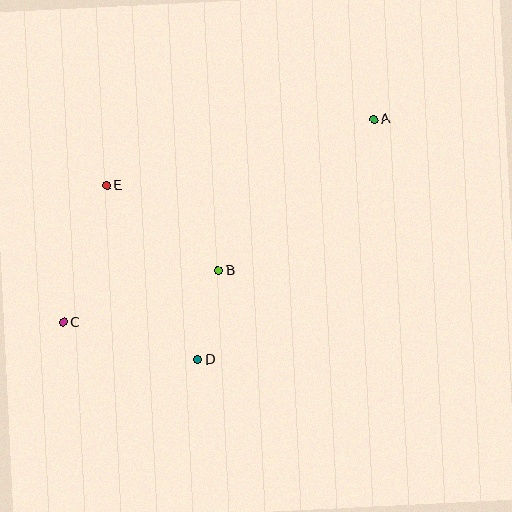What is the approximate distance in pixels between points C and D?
The distance between C and D is approximately 140 pixels.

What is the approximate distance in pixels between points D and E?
The distance between D and E is approximately 197 pixels.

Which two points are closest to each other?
Points B and D are closest to each other.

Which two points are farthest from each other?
Points A and C are farthest from each other.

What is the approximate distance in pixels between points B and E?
The distance between B and E is approximately 141 pixels.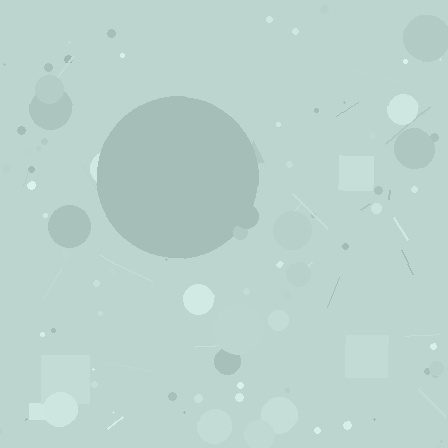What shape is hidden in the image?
A circle is hidden in the image.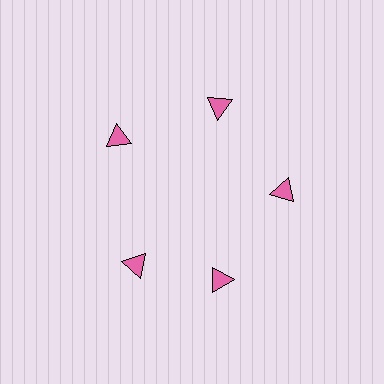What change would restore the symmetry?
The symmetry would be restored by rotating it back into even spacing with its neighbors so that all 5 triangles sit at equal angles and equal distance from the center.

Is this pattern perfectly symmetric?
No. The 5 pink triangles are arranged in a ring, but one element near the 8 o'clock position is rotated out of alignment along the ring, breaking the 5-fold rotational symmetry.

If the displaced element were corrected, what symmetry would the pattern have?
It would have 5-fold rotational symmetry — the pattern would map onto itself every 72 degrees.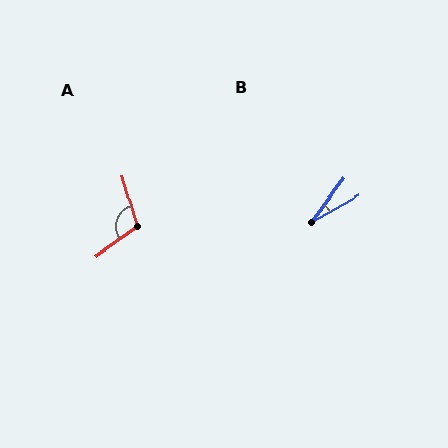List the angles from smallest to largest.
B (25°), A (110°).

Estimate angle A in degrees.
Approximately 110 degrees.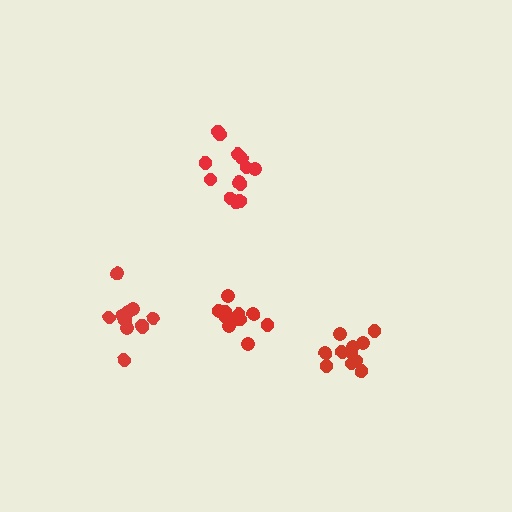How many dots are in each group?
Group 1: 11 dots, Group 2: 13 dots, Group 3: 11 dots, Group 4: 11 dots (46 total).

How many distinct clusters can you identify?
There are 4 distinct clusters.